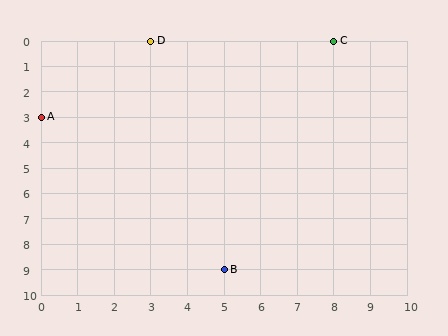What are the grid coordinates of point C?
Point C is at grid coordinates (8, 0).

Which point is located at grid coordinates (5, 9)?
Point B is at (5, 9).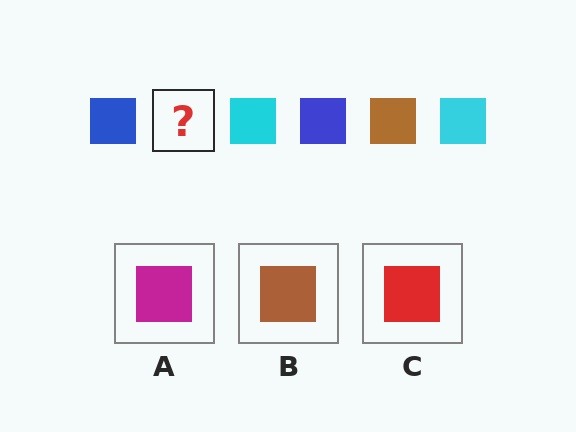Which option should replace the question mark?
Option B.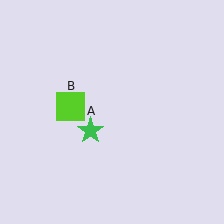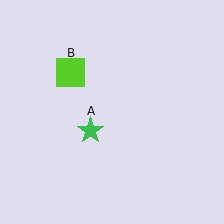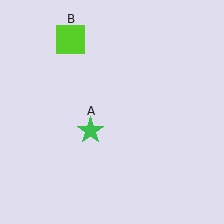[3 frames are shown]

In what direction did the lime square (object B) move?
The lime square (object B) moved up.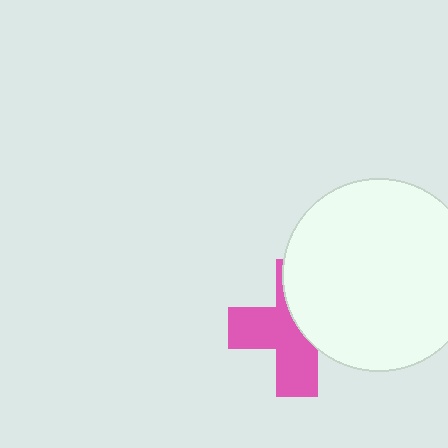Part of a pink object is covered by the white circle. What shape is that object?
It is a cross.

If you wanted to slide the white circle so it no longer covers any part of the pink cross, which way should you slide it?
Slide it right — that is the most direct way to separate the two shapes.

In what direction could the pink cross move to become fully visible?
The pink cross could move left. That would shift it out from behind the white circle entirely.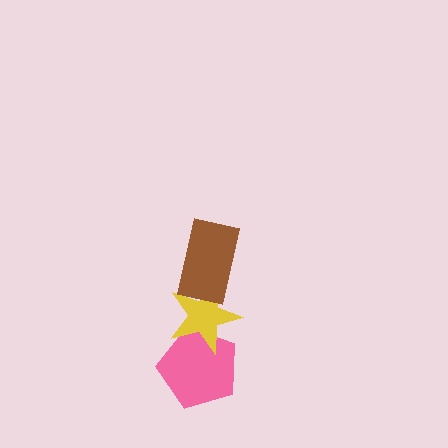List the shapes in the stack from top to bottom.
From top to bottom: the brown rectangle, the yellow star, the pink pentagon.